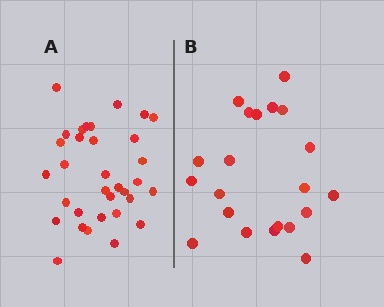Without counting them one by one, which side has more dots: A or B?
Region A (the left region) has more dots.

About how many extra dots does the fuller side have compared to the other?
Region A has roughly 12 or so more dots than region B.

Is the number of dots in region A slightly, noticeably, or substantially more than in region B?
Region A has substantially more. The ratio is roughly 1.6 to 1.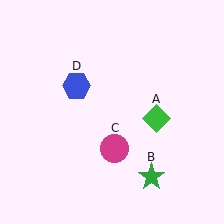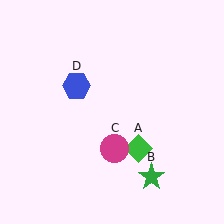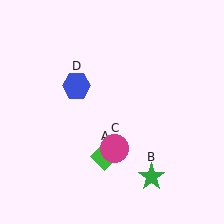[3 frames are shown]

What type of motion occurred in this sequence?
The green diamond (object A) rotated clockwise around the center of the scene.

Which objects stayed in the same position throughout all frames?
Green star (object B) and magenta circle (object C) and blue hexagon (object D) remained stationary.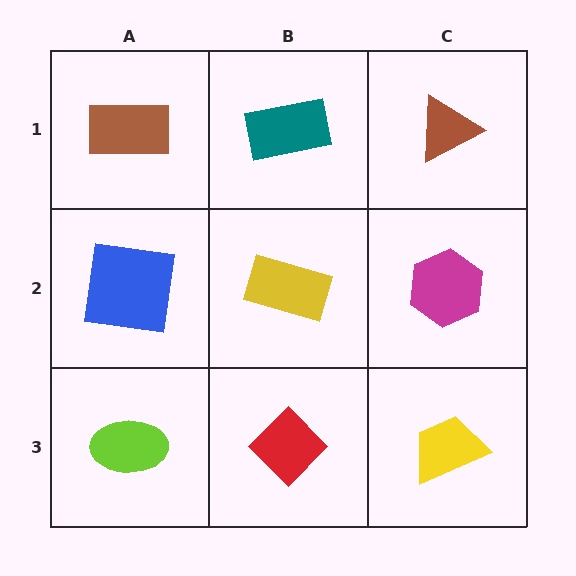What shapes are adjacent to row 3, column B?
A yellow rectangle (row 2, column B), a lime ellipse (row 3, column A), a yellow trapezoid (row 3, column C).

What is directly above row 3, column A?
A blue square.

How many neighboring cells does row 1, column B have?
3.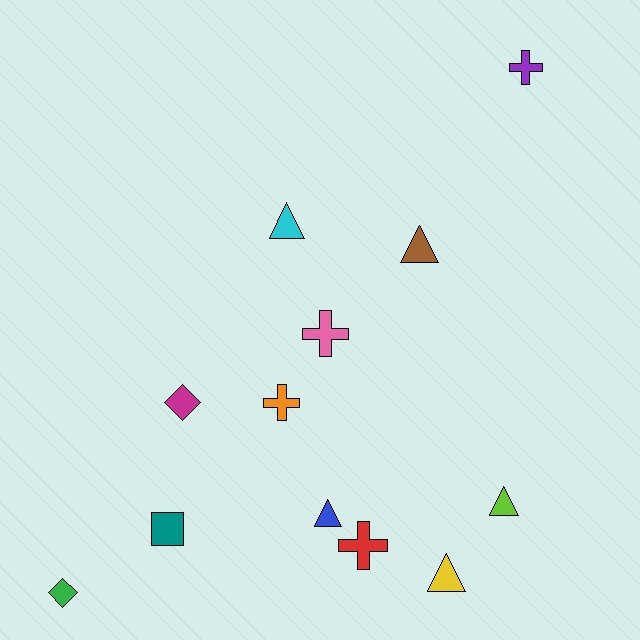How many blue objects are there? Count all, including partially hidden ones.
There is 1 blue object.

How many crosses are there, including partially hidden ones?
There are 4 crosses.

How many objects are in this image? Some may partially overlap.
There are 12 objects.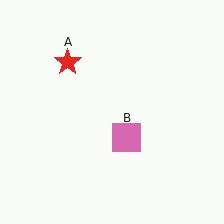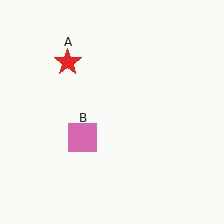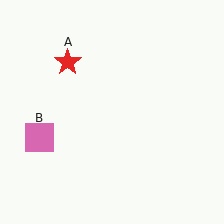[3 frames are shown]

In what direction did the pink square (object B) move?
The pink square (object B) moved left.